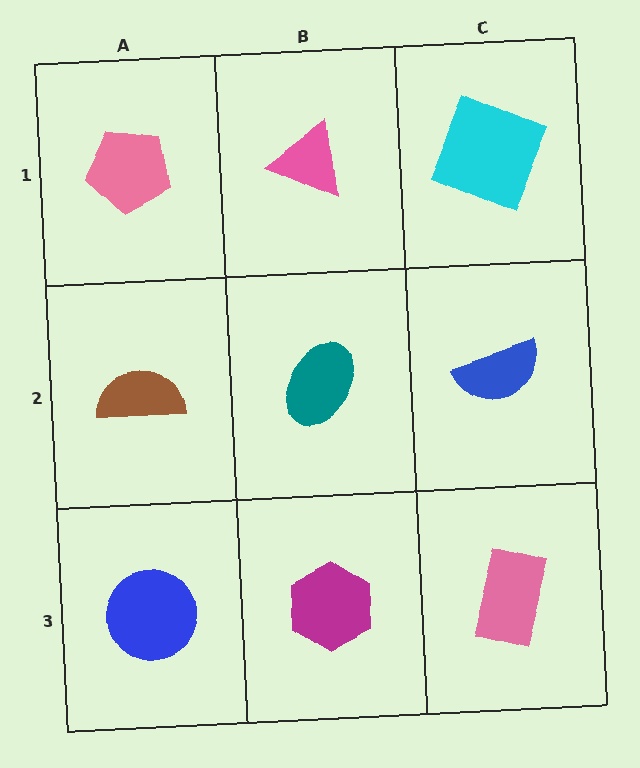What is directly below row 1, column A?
A brown semicircle.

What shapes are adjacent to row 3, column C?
A blue semicircle (row 2, column C), a magenta hexagon (row 3, column B).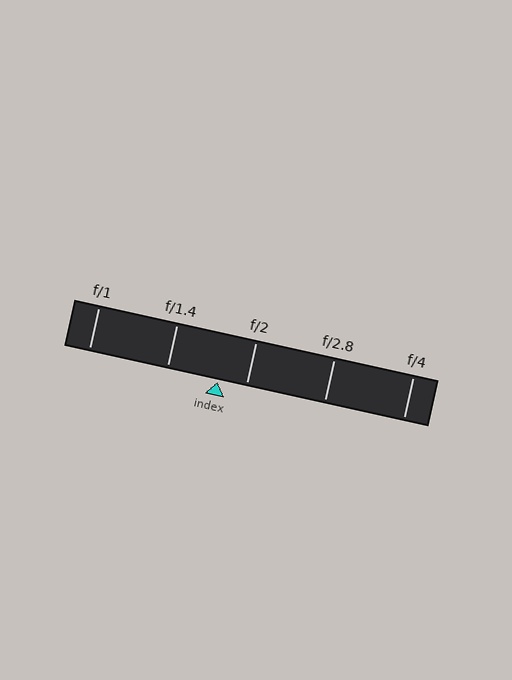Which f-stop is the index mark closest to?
The index mark is closest to f/2.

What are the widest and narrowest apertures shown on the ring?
The widest aperture shown is f/1 and the narrowest is f/4.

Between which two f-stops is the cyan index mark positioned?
The index mark is between f/1.4 and f/2.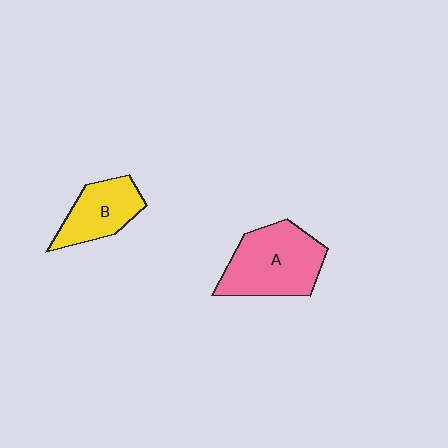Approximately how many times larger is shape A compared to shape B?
Approximately 1.5 times.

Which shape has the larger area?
Shape A (pink).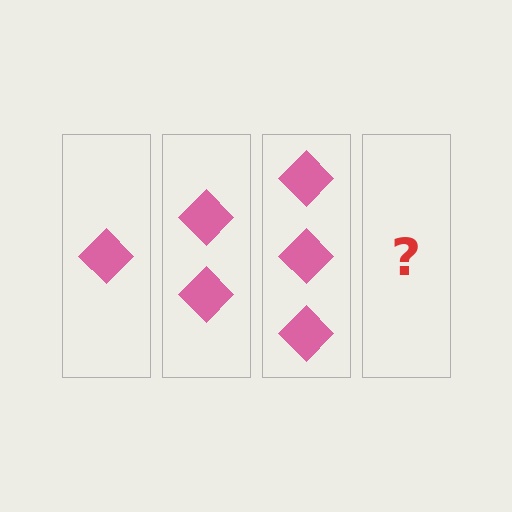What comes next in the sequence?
The next element should be 4 diamonds.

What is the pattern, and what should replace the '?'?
The pattern is that each step adds one more diamond. The '?' should be 4 diamonds.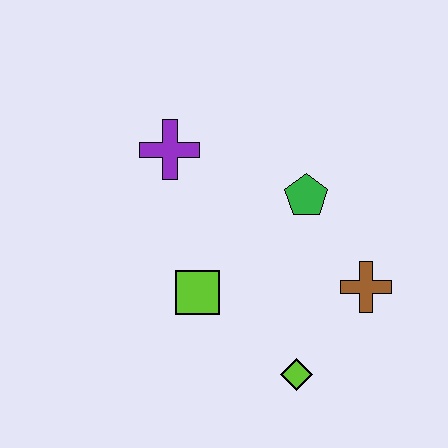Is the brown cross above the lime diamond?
Yes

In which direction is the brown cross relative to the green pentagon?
The brown cross is below the green pentagon.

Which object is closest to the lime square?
The lime diamond is closest to the lime square.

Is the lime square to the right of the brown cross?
No